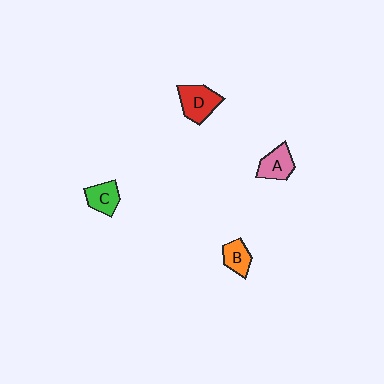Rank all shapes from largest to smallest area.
From largest to smallest: D (red), A (pink), C (green), B (orange).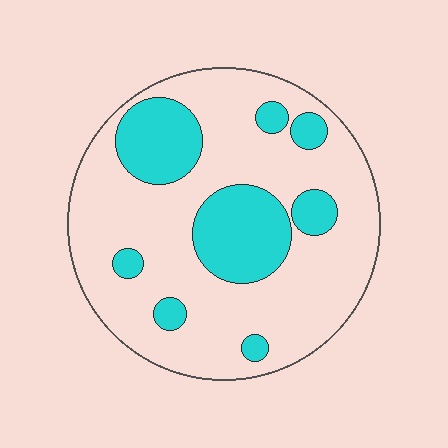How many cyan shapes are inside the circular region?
8.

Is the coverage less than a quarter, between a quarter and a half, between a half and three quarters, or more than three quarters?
Between a quarter and a half.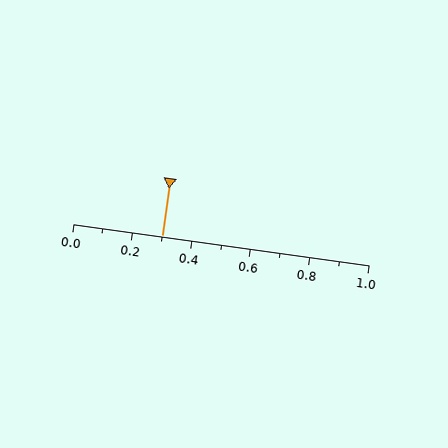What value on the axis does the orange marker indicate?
The marker indicates approximately 0.3.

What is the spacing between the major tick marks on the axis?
The major ticks are spaced 0.2 apart.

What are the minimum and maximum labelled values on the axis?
The axis runs from 0.0 to 1.0.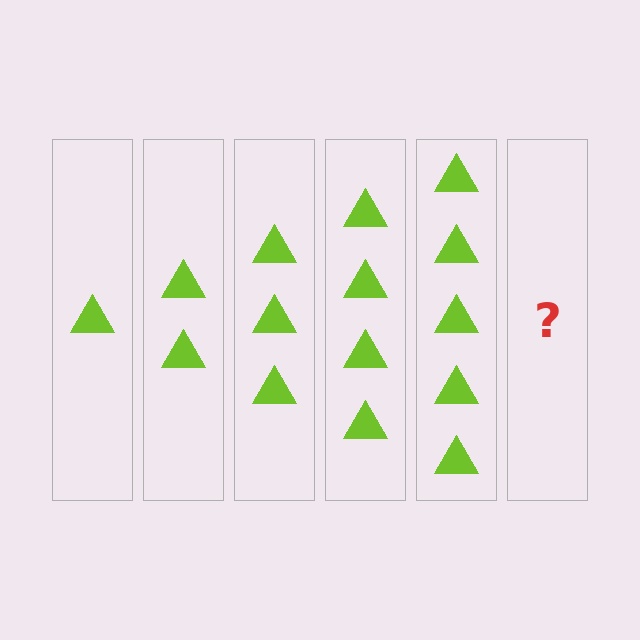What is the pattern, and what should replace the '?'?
The pattern is that each step adds one more triangle. The '?' should be 6 triangles.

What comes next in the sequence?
The next element should be 6 triangles.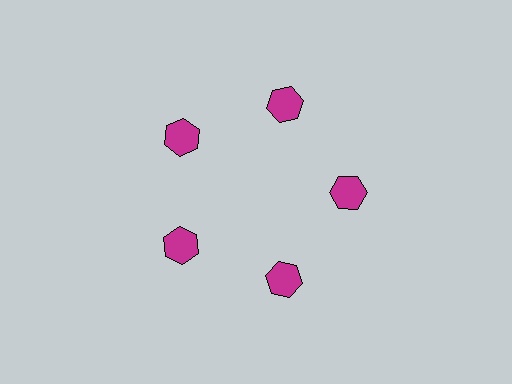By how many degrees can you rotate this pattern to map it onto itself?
The pattern maps onto itself every 72 degrees of rotation.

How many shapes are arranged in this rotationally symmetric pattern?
There are 5 shapes, arranged in 5 groups of 1.